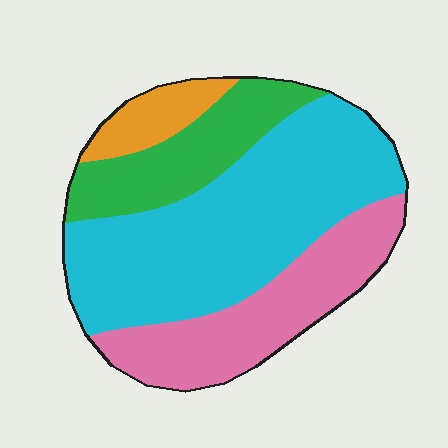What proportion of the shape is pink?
Pink covers about 25% of the shape.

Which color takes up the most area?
Cyan, at roughly 50%.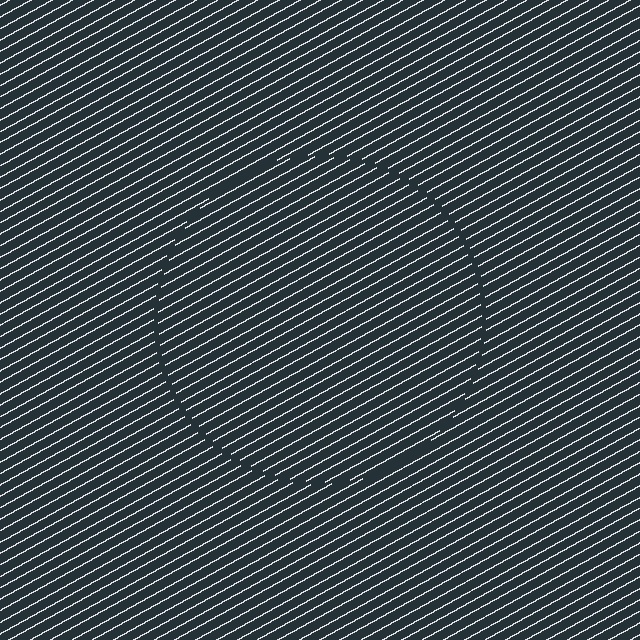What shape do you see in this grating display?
An illusory circle. The interior of the shape contains the same grating, shifted by half a period — the contour is defined by the phase discontinuity where line-ends from the inner and outer gratings abut.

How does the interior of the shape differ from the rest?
The interior of the shape contains the same grating, shifted by half a period — the contour is defined by the phase discontinuity where line-ends from the inner and outer gratings abut.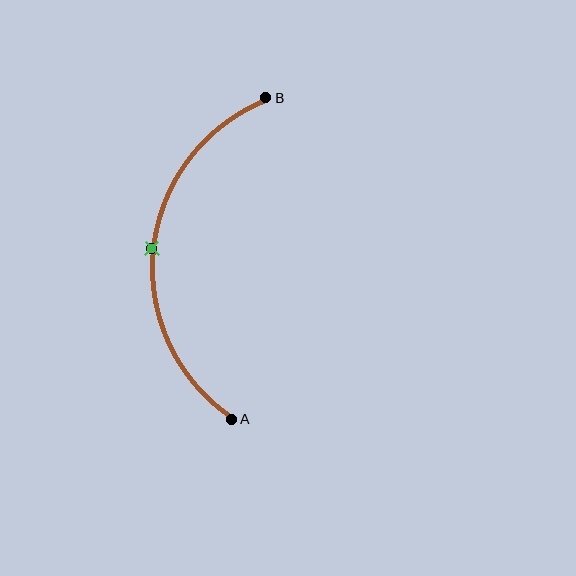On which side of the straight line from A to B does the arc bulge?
The arc bulges to the left of the straight line connecting A and B.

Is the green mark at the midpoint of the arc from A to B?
Yes. The green mark lies on the arc at equal arc-length from both A and B — it is the arc midpoint.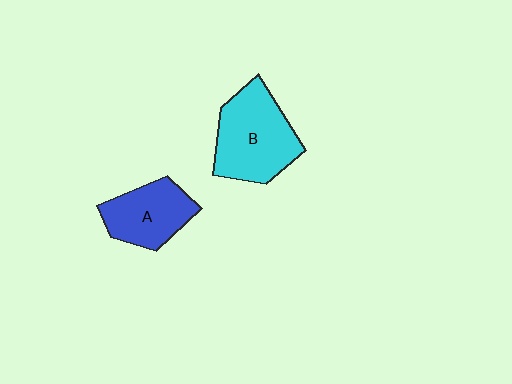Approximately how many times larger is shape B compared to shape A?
Approximately 1.4 times.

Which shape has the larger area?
Shape B (cyan).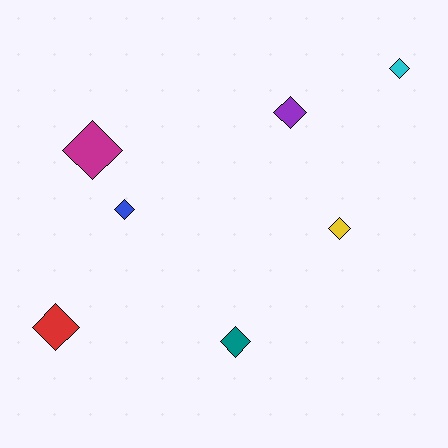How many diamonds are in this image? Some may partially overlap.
There are 7 diamonds.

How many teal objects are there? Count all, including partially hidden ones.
There is 1 teal object.